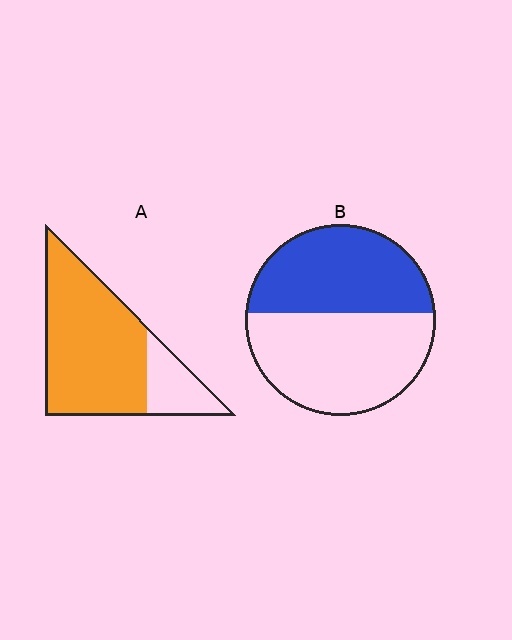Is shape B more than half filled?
No.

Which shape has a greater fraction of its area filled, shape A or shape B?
Shape A.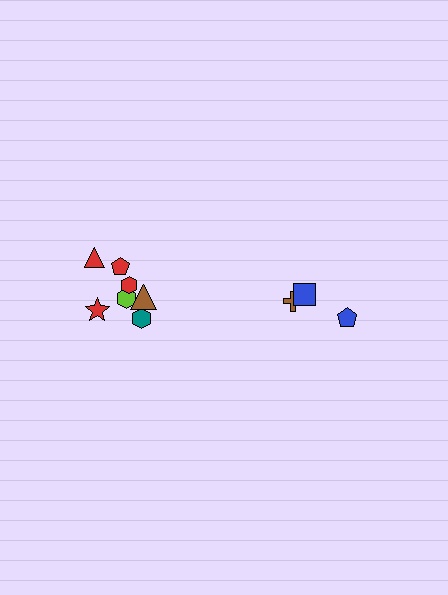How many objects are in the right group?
There are 3 objects.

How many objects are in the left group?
There are 7 objects.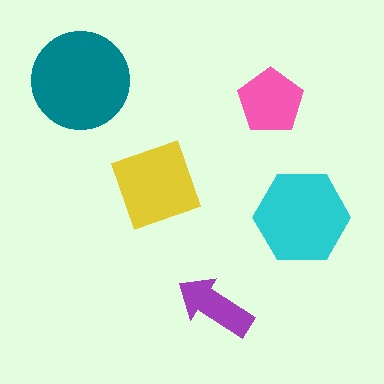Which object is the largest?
The teal circle.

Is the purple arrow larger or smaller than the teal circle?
Smaller.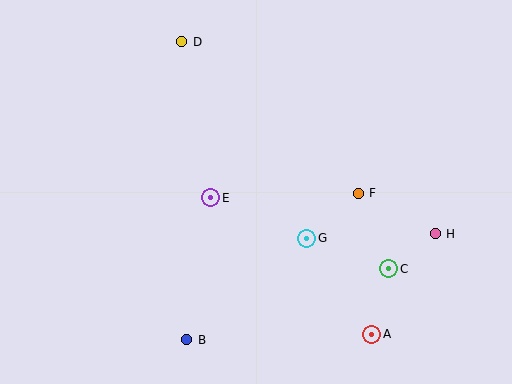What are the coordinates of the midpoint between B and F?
The midpoint between B and F is at (273, 266).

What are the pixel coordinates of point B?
Point B is at (187, 340).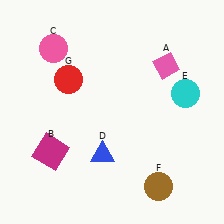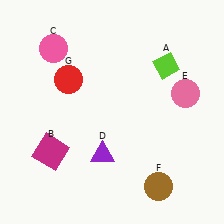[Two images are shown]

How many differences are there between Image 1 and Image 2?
There are 3 differences between the two images.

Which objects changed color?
A changed from pink to lime. D changed from blue to purple. E changed from cyan to pink.